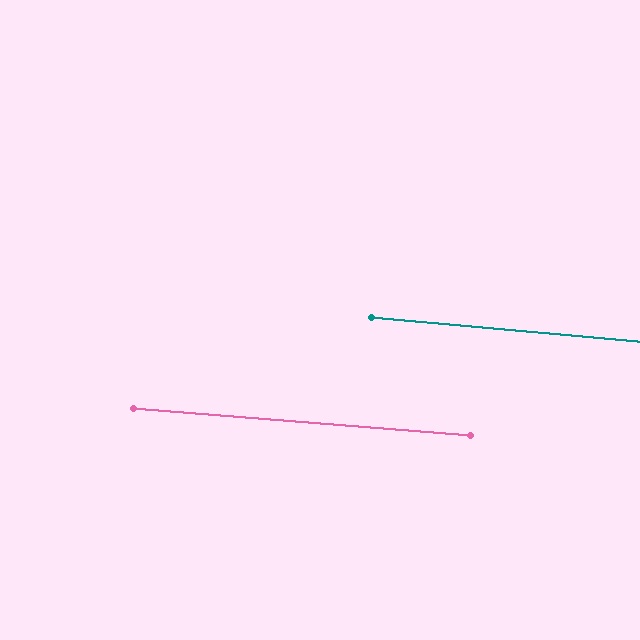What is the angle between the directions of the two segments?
Approximately 0 degrees.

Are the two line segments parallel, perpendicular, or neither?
Parallel — their directions differ by only 0.5°.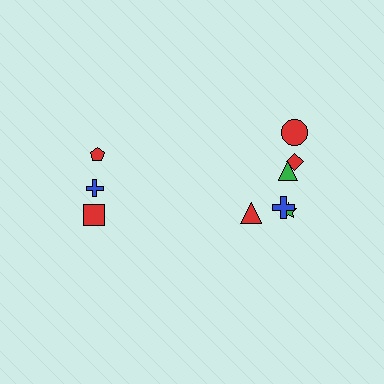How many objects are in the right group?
There are 6 objects.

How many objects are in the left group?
There are 3 objects.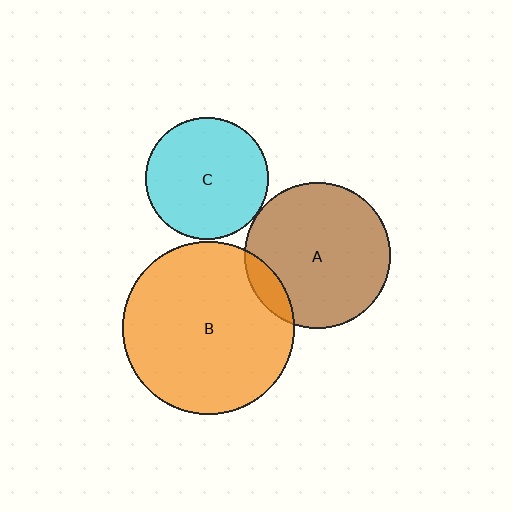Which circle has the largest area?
Circle B (orange).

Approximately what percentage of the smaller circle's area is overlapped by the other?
Approximately 10%.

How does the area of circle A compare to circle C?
Approximately 1.4 times.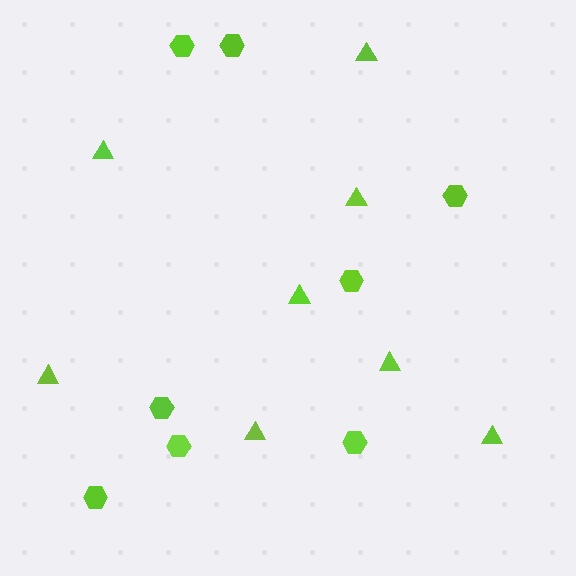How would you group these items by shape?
There are 2 groups: one group of hexagons (8) and one group of triangles (8).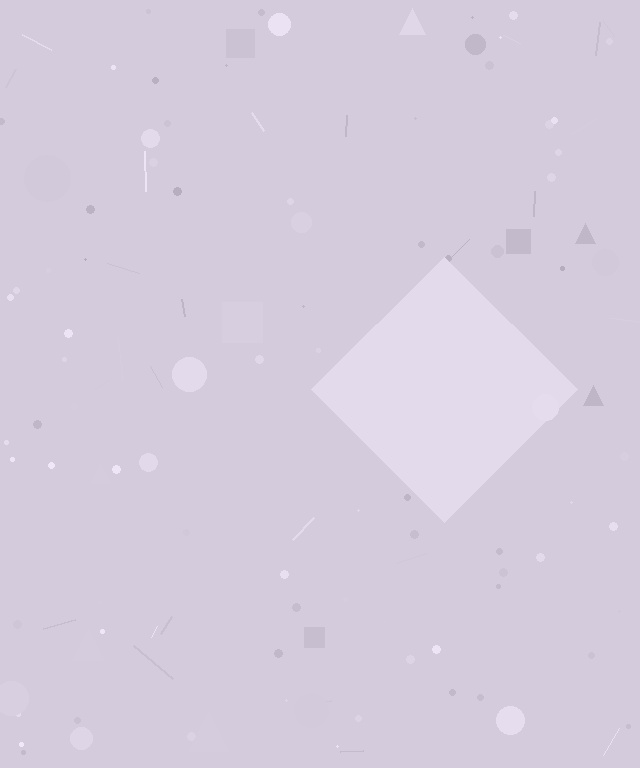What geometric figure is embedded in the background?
A diamond is embedded in the background.